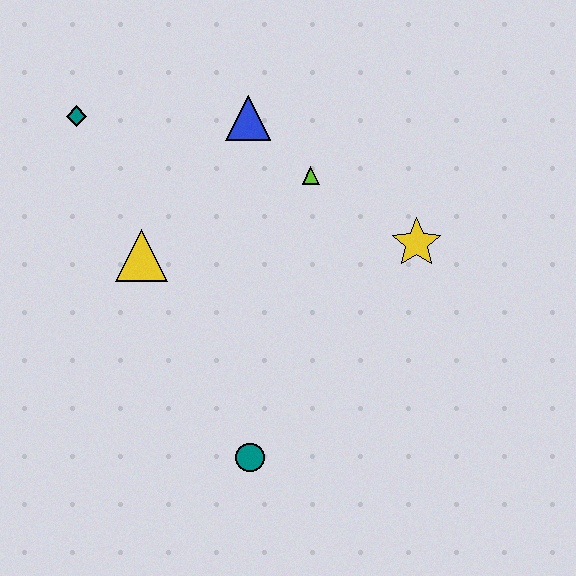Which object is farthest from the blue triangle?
The teal circle is farthest from the blue triangle.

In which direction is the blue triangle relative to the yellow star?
The blue triangle is to the left of the yellow star.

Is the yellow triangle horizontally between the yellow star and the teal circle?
No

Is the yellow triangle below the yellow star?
Yes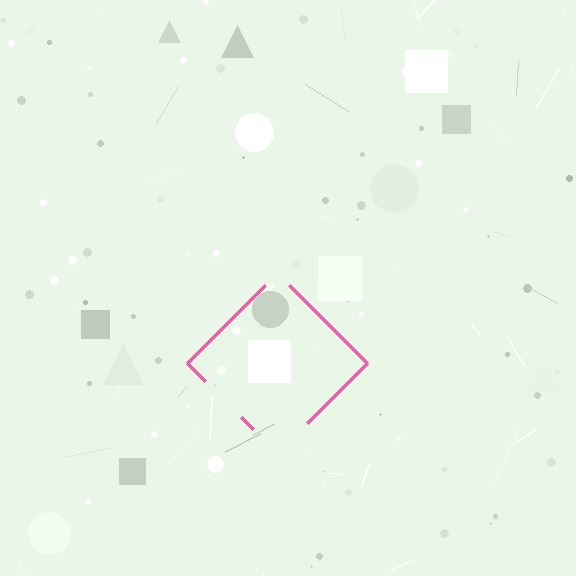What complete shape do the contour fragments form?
The contour fragments form a diamond.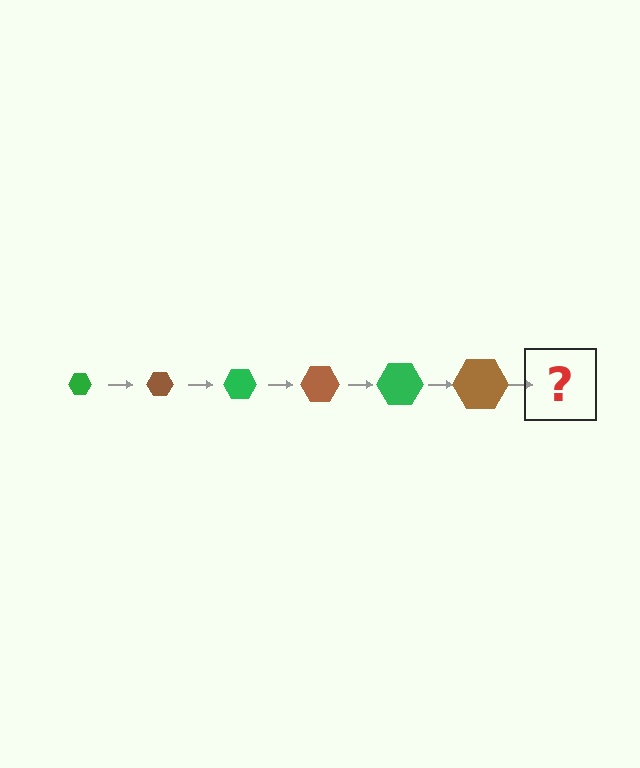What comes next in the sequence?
The next element should be a green hexagon, larger than the previous one.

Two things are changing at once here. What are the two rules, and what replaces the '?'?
The two rules are that the hexagon grows larger each step and the color cycles through green and brown. The '?' should be a green hexagon, larger than the previous one.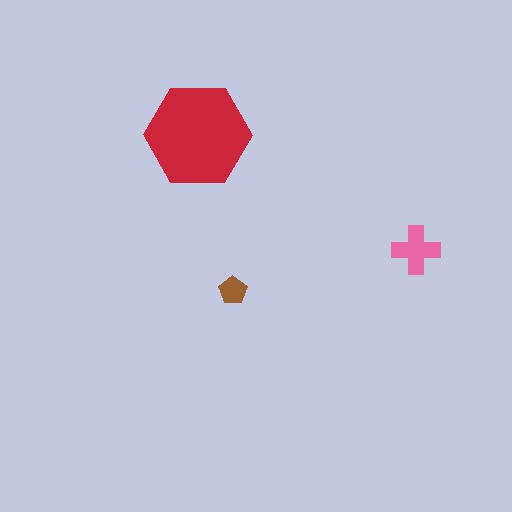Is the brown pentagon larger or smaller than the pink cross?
Smaller.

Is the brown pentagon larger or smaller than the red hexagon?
Smaller.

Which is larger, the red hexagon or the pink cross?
The red hexagon.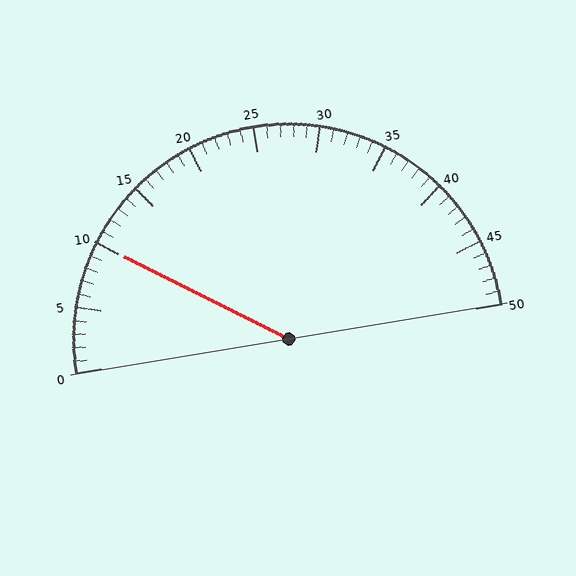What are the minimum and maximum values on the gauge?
The gauge ranges from 0 to 50.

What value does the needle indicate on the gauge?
The needle indicates approximately 10.